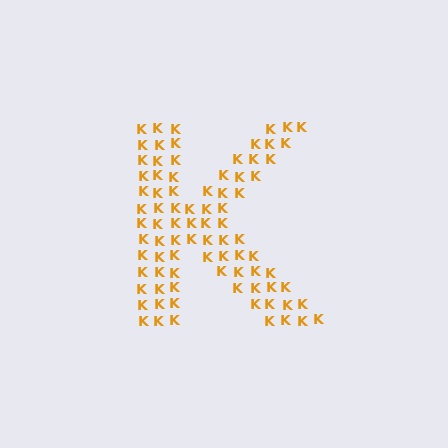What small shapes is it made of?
It is made of small letter K's.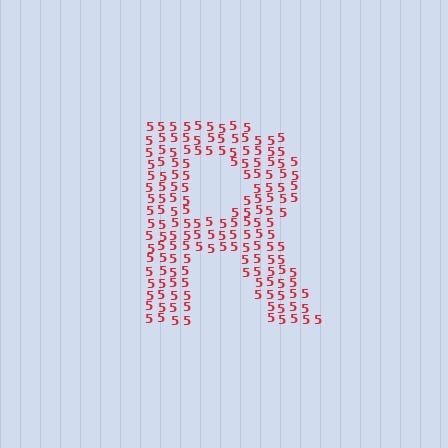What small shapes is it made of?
It is made of small digit 5's.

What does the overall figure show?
The overall figure shows the letter R.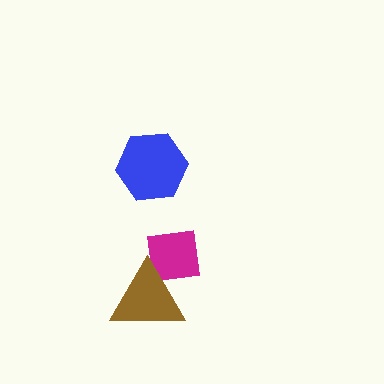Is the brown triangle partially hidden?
No, no other shape covers it.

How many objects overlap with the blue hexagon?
0 objects overlap with the blue hexagon.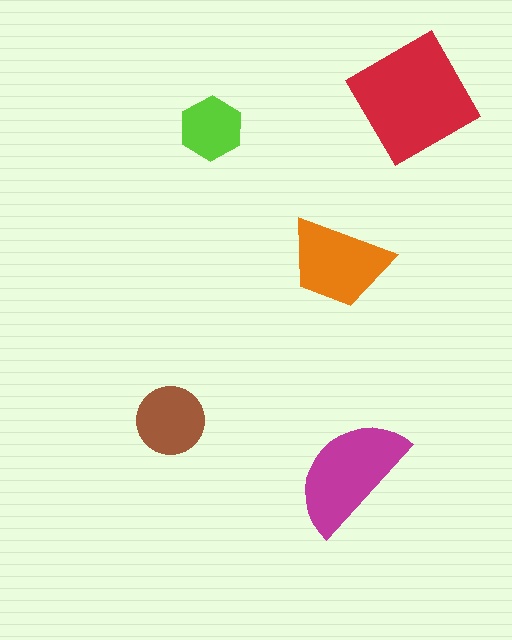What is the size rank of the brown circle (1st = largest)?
4th.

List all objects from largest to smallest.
The red diamond, the magenta semicircle, the orange trapezoid, the brown circle, the lime hexagon.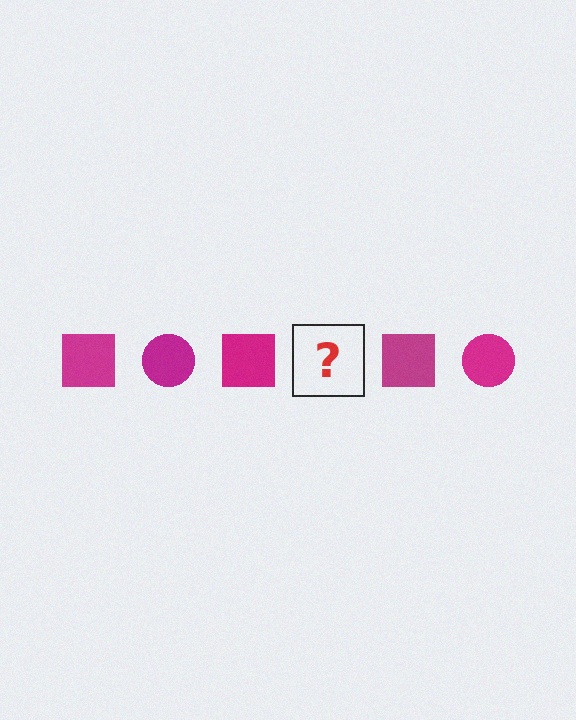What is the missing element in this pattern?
The missing element is a magenta circle.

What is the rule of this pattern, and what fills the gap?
The rule is that the pattern cycles through square, circle shapes in magenta. The gap should be filled with a magenta circle.